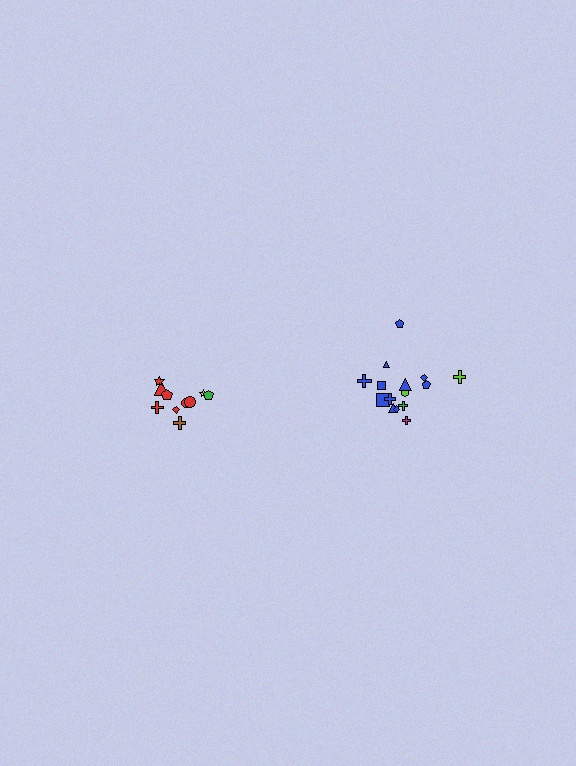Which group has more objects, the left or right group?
The right group.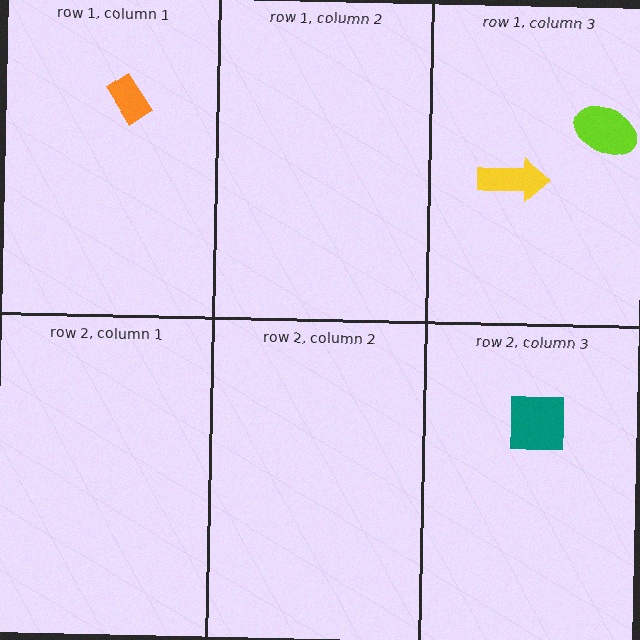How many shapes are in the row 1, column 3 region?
2.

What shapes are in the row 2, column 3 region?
The teal square.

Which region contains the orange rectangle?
The row 1, column 1 region.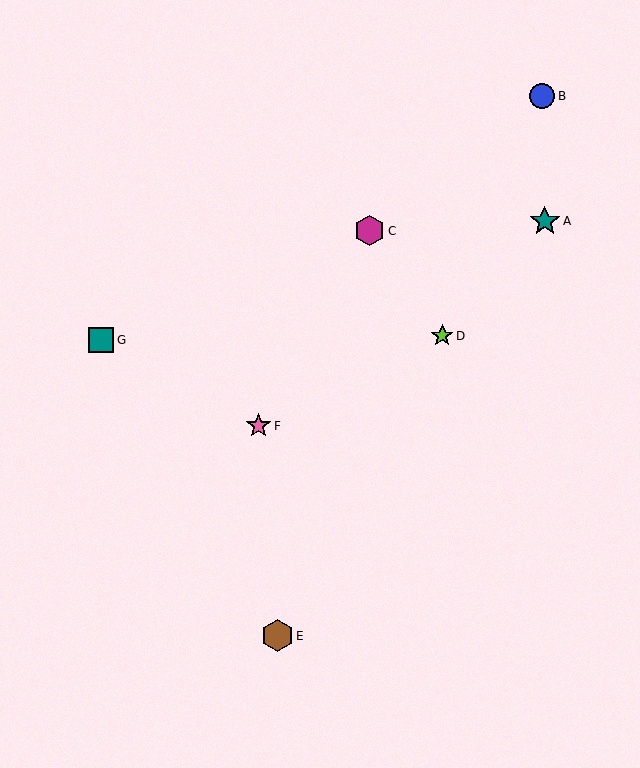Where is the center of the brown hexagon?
The center of the brown hexagon is at (277, 636).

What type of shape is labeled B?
Shape B is a blue circle.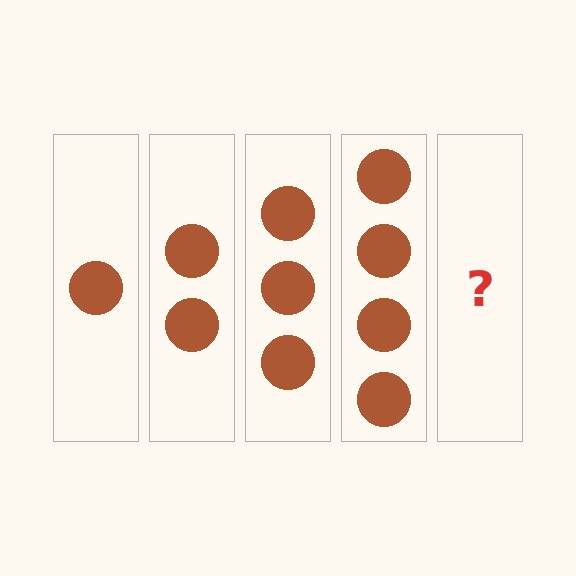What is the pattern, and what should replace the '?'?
The pattern is that each step adds one more circle. The '?' should be 5 circles.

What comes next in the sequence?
The next element should be 5 circles.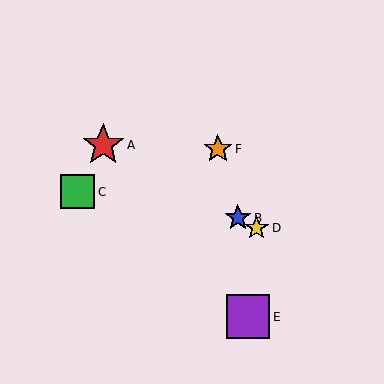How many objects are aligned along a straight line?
3 objects (A, B, D) are aligned along a straight line.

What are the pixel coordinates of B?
Object B is at (238, 218).